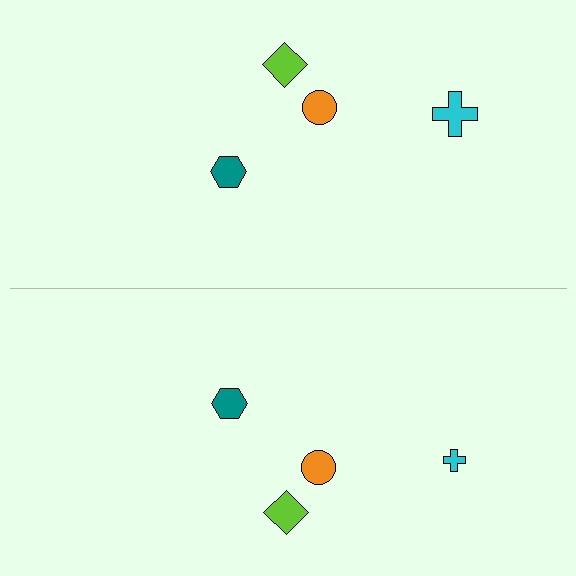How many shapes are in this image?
There are 8 shapes in this image.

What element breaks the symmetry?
The cyan cross on the bottom side has a different size than its mirror counterpart.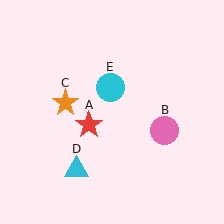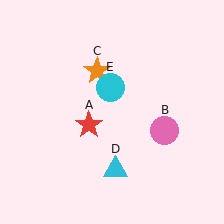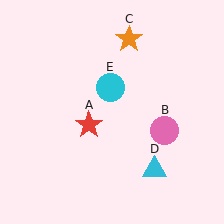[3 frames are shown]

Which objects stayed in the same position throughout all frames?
Red star (object A) and pink circle (object B) and cyan circle (object E) remained stationary.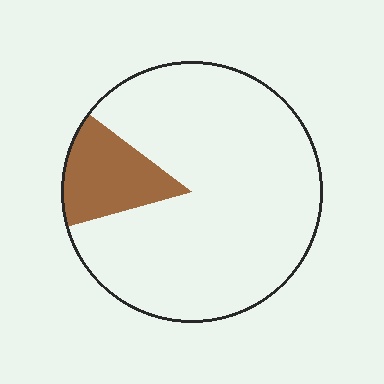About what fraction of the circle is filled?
About one sixth (1/6).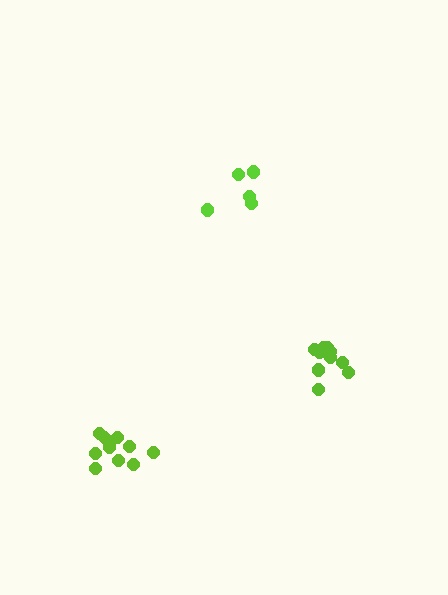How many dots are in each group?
Group 1: 11 dots, Group 2: 5 dots, Group 3: 10 dots (26 total).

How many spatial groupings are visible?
There are 3 spatial groupings.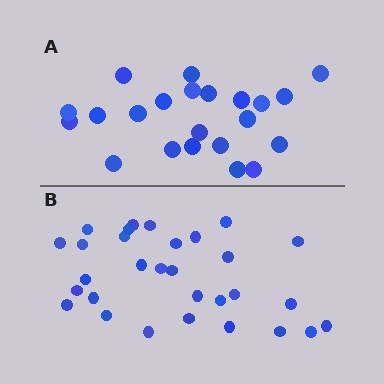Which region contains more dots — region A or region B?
Region B (the bottom region) has more dots.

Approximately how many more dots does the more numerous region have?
Region B has roughly 8 or so more dots than region A.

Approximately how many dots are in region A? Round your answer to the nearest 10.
About 20 dots. (The exact count is 22, which rounds to 20.)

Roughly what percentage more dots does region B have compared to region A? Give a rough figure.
About 35% more.